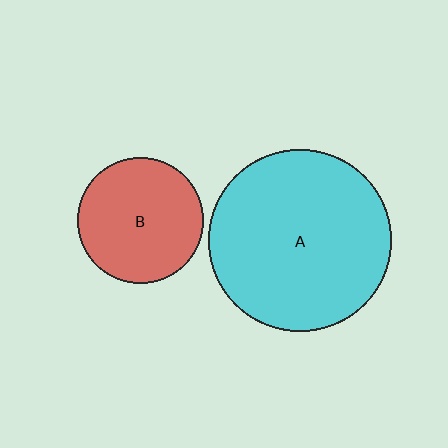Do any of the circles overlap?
No, none of the circles overlap.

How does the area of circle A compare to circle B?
Approximately 2.1 times.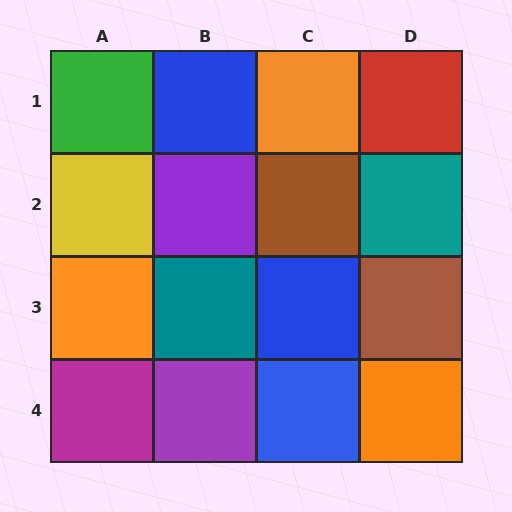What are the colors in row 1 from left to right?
Green, blue, orange, red.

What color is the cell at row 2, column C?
Brown.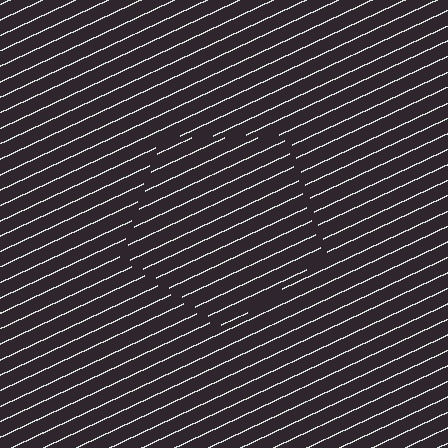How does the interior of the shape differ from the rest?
The interior of the shape contains the same grating, shifted by half a period — the contour is defined by the phase discontinuity where line-ends from the inner and outer gratings abut.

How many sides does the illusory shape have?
5 sides — the line-ends trace a pentagon.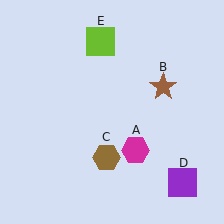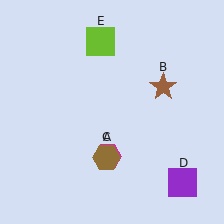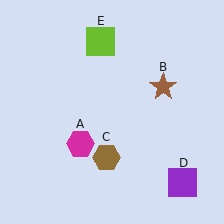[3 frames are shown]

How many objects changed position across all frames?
1 object changed position: magenta hexagon (object A).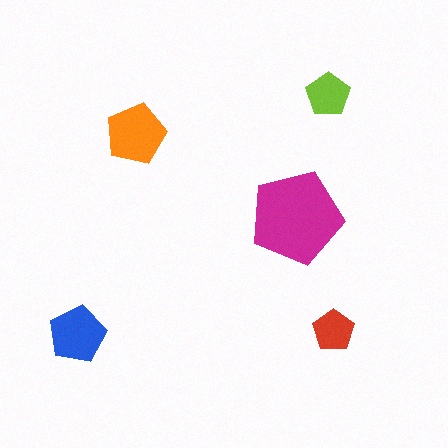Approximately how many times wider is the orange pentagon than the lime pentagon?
About 1.5 times wider.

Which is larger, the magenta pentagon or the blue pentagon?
The magenta one.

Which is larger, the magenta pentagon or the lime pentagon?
The magenta one.